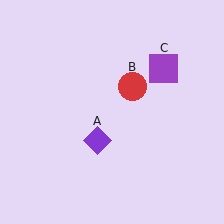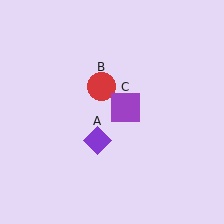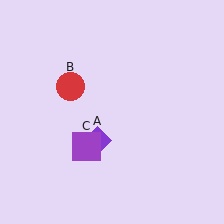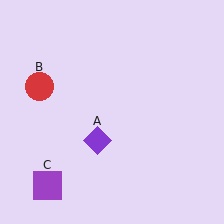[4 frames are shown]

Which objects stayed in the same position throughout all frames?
Purple diamond (object A) remained stationary.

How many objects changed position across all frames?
2 objects changed position: red circle (object B), purple square (object C).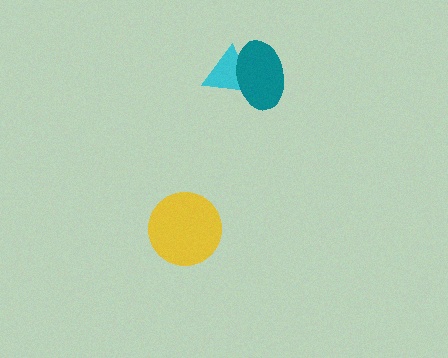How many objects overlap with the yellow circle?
0 objects overlap with the yellow circle.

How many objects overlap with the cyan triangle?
1 object overlaps with the cyan triangle.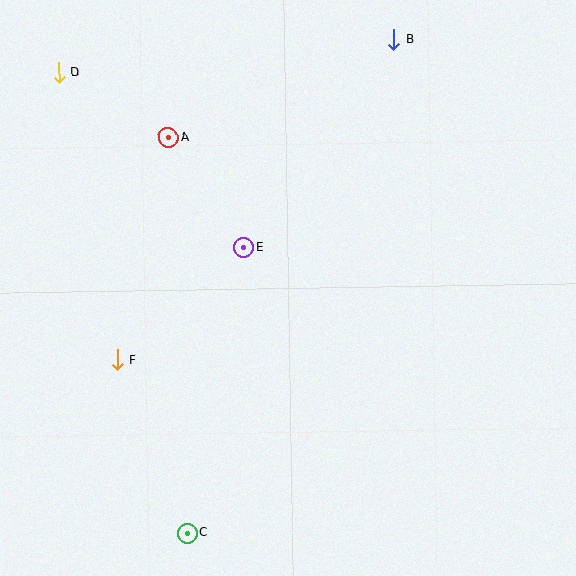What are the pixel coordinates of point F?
Point F is at (117, 359).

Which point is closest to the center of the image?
Point E at (244, 247) is closest to the center.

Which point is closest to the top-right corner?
Point B is closest to the top-right corner.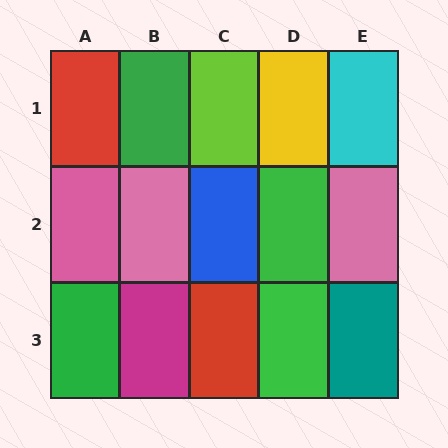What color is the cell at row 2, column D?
Green.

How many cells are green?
4 cells are green.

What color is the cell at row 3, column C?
Red.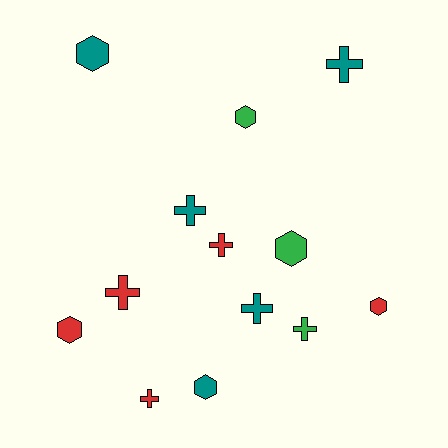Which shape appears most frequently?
Cross, with 7 objects.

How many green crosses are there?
There is 1 green cross.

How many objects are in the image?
There are 13 objects.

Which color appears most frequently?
Teal, with 5 objects.